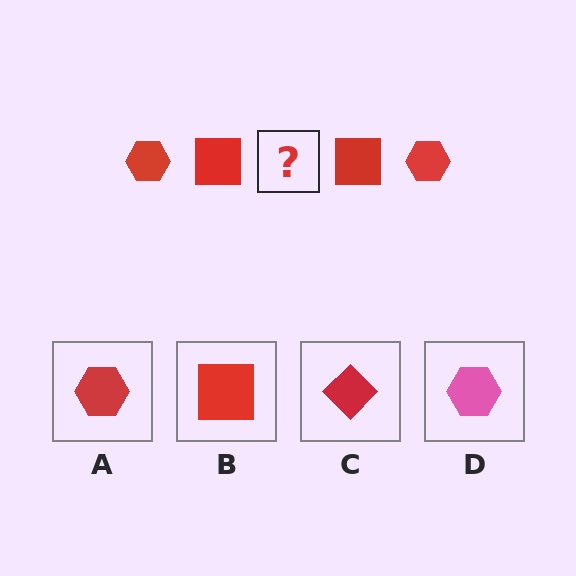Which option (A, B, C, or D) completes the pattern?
A.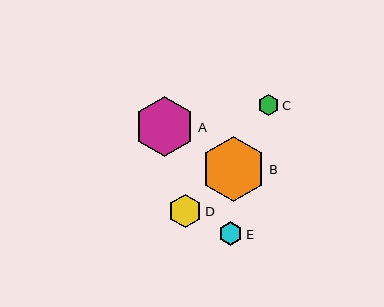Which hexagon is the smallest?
Hexagon C is the smallest with a size of approximately 21 pixels.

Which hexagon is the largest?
Hexagon B is the largest with a size of approximately 65 pixels.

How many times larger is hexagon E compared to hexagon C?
Hexagon E is approximately 1.1 times the size of hexagon C.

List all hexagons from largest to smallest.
From largest to smallest: B, A, D, E, C.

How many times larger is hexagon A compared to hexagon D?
Hexagon A is approximately 1.8 times the size of hexagon D.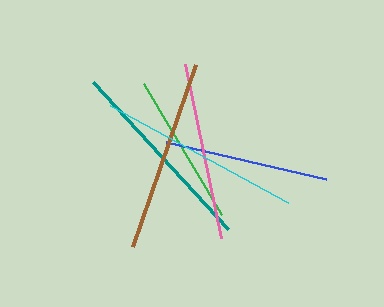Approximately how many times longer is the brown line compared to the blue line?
The brown line is approximately 1.2 times the length of the blue line.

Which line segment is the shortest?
The green line is the shortest at approximately 152 pixels.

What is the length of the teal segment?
The teal segment is approximately 200 pixels long.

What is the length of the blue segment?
The blue segment is approximately 164 pixels long.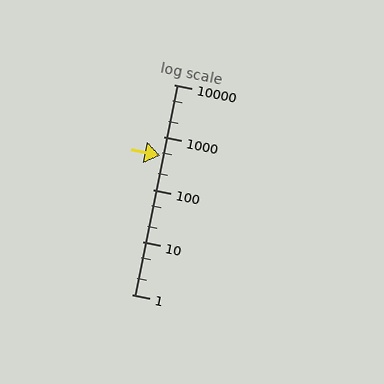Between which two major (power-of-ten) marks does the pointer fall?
The pointer is between 100 and 1000.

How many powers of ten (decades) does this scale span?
The scale spans 4 decades, from 1 to 10000.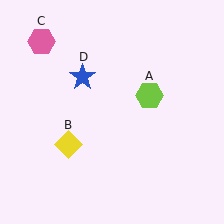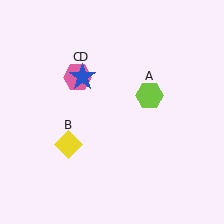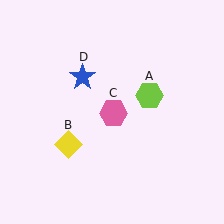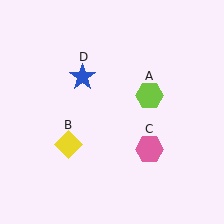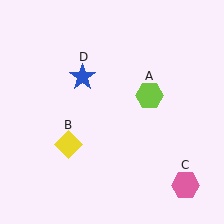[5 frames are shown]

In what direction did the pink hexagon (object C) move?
The pink hexagon (object C) moved down and to the right.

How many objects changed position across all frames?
1 object changed position: pink hexagon (object C).